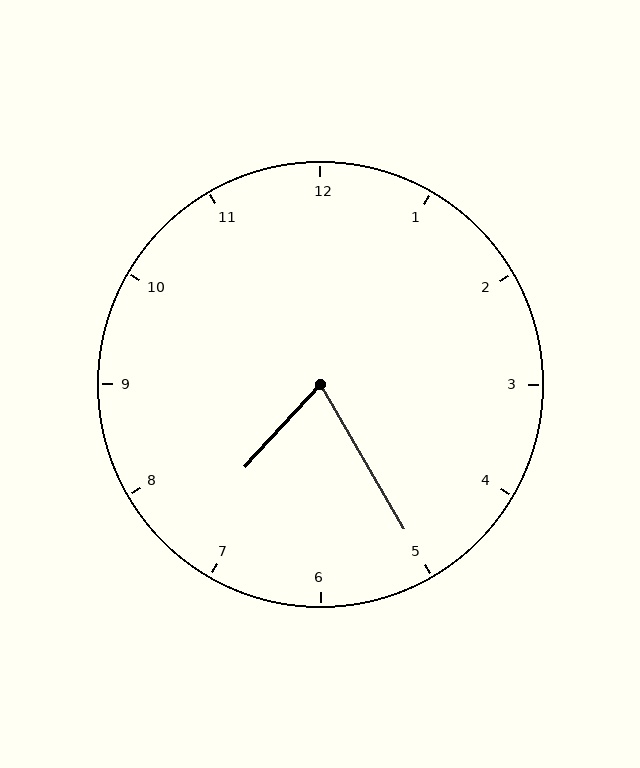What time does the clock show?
7:25.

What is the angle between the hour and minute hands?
Approximately 72 degrees.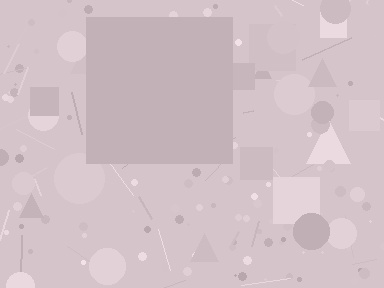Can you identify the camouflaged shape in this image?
The camouflaged shape is a square.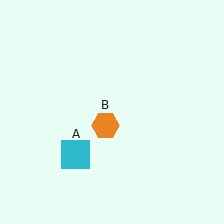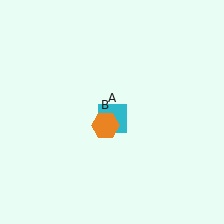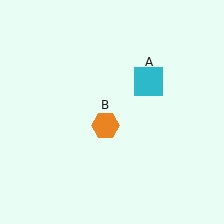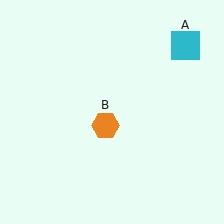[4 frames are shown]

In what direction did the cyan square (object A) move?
The cyan square (object A) moved up and to the right.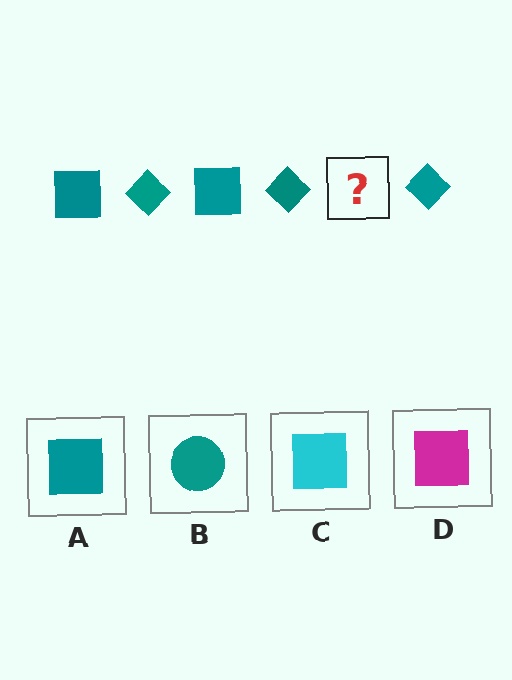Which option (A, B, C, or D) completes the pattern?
A.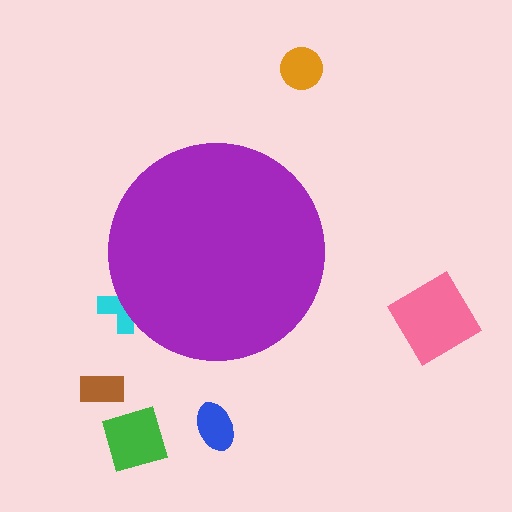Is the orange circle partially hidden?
No, the orange circle is fully visible.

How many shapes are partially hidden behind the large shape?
1 shape is partially hidden.